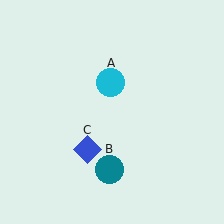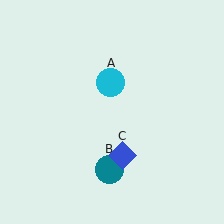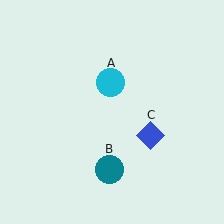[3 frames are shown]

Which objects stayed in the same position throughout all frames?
Cyan circle (object A) and teal circle (object B) remained stationary.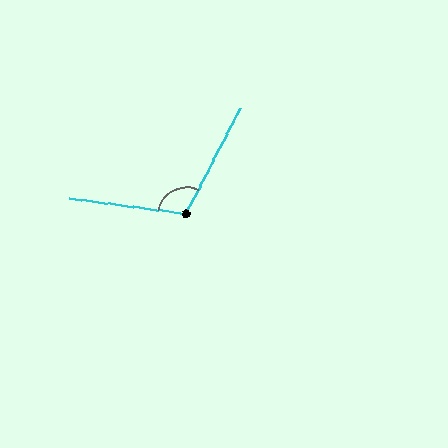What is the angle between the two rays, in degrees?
Approximately 109 degrees.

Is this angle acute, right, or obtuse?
It is obtuse.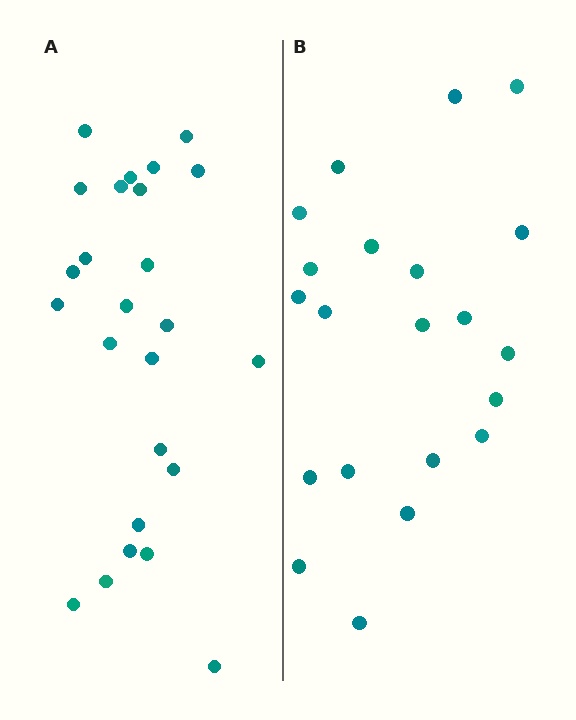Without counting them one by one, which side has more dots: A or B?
Region A (the left region) has more dots.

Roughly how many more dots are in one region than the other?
Region A has about 4 more dots than region B.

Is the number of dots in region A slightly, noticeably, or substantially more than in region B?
Region A has only slightly more — the two regions are fairly close. The ratio is roughly 1.2 to 1.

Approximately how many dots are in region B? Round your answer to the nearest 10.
About 20 dots. (The exact count is 21, which rounds to 20.)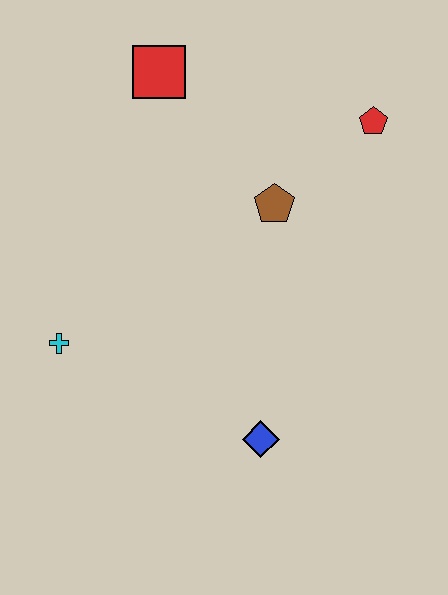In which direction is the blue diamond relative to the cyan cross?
The blue diamond is to the right of the cyan cross.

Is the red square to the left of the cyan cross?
No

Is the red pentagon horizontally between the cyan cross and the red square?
No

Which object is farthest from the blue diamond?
The red square is farthest from the blue diamond.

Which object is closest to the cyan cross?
The blue diamond is closest to the cyan cross.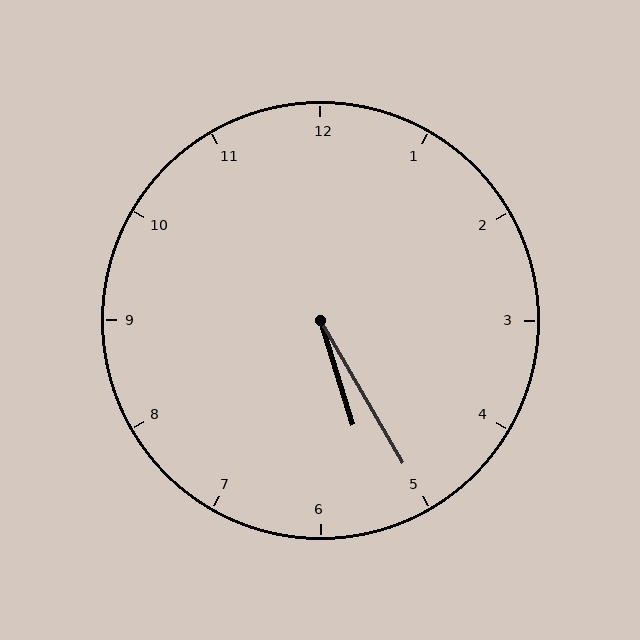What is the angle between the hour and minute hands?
Approximately 12 degrees.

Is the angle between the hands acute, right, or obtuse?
It is acute.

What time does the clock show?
5:25.